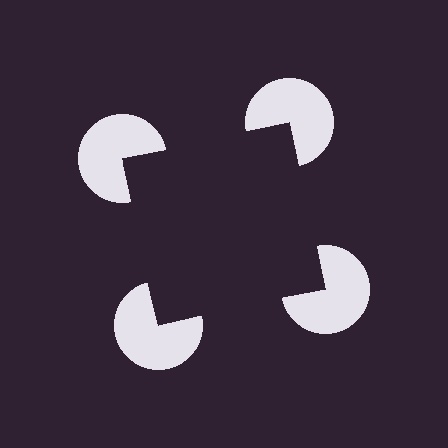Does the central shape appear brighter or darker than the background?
It typically appears slightly darker than the background, even though no actual brightness change is drawn.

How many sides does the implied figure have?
4 sides.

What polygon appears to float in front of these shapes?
An illusory square — its edges are inferred from the aligned wedge cuts in the pac-man discs, not physically drawn.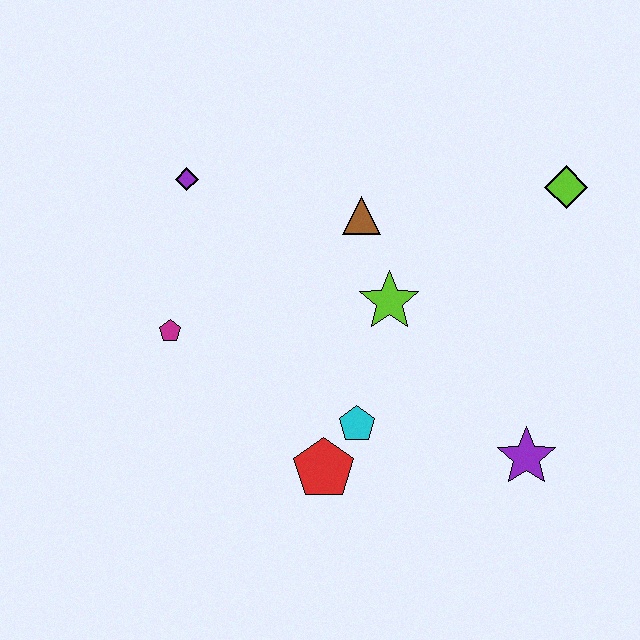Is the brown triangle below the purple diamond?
Yes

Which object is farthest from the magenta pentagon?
The lime diamond is farthest from the magenta pentagon.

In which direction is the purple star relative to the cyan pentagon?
The purple star is to the right of the cyan pentagon.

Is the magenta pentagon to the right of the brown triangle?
No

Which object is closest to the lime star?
The brown triangle is closest to the lime star.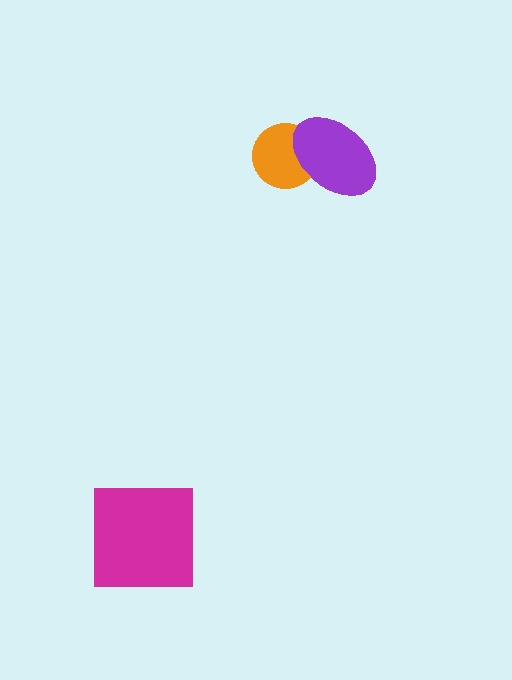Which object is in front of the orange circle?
The purple ellipse is in front of the orange circle.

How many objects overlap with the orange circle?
1 object overlaps with the orange circle.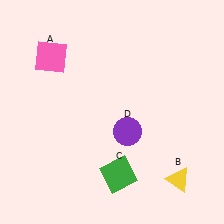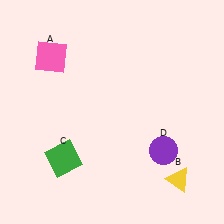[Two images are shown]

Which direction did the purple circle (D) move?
The purple circle (D) moved right.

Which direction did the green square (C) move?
The green square (C) moved left.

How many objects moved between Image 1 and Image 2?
2 objects moved between the two images.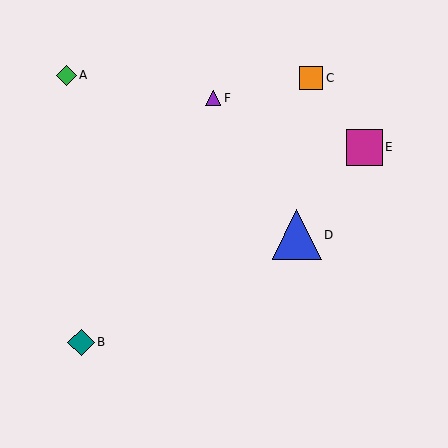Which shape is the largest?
The blue triangle (labeled D) is the largest.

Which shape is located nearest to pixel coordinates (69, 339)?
The teal diamond (labeled B) at (81, 342) is nearest to that location.